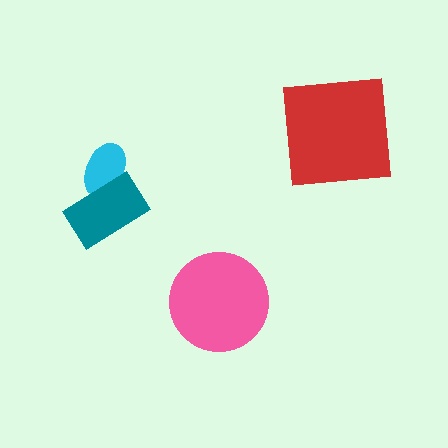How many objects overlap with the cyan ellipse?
1 object overlaps with the cyan ellipse.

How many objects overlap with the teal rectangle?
1 object overlaps with the teal rectangle.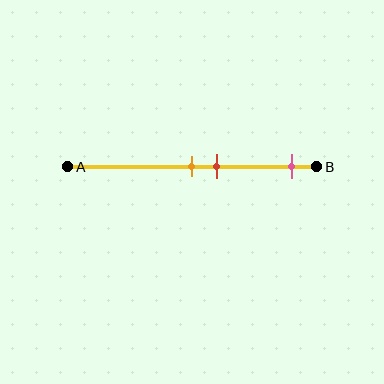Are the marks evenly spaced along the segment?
No, the marks are not evenly spaced.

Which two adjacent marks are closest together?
The orange and red marks are the closest adjacent pair.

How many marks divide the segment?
There are 3 marks dividing the segment.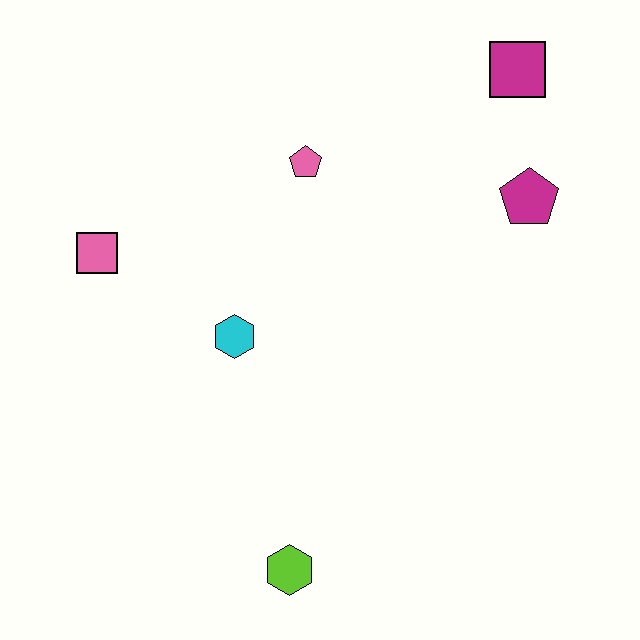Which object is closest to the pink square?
The cyan hexagon is closest to the pink square.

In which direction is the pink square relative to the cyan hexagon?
The pink square is to the left of the cyan hexagon.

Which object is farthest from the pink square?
The magenta square is farthest from the pink square.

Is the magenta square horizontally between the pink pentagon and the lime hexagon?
No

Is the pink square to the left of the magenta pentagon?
Yes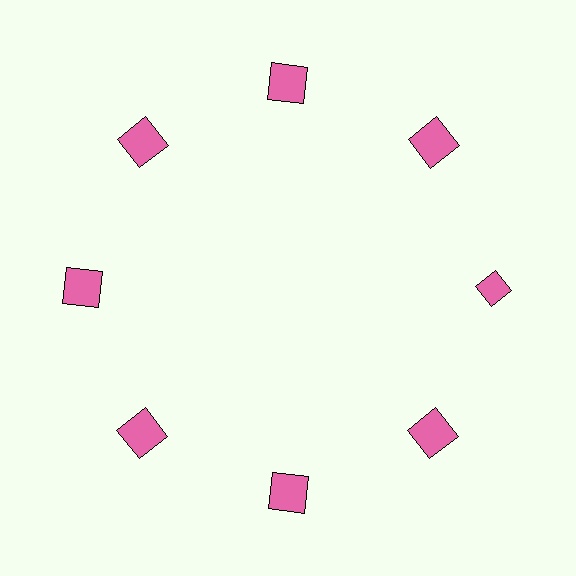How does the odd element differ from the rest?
It has a different shape: diamond instead of square.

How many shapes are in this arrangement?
There are 8 shapes arranged in a ring pattern.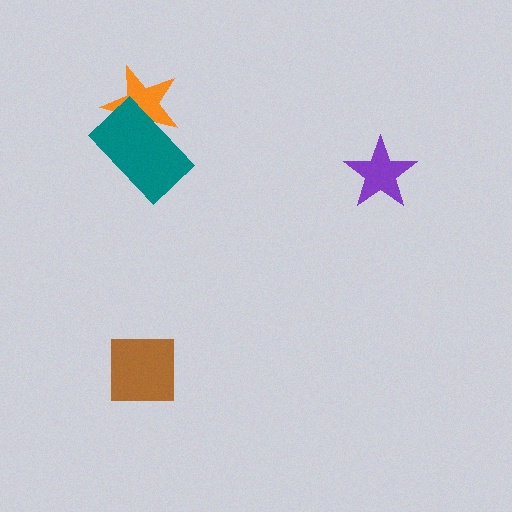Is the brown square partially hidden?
No, no other shape covers it.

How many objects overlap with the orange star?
1 object overlaps with the orange star.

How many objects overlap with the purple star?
0 objects overlap with the purple star.